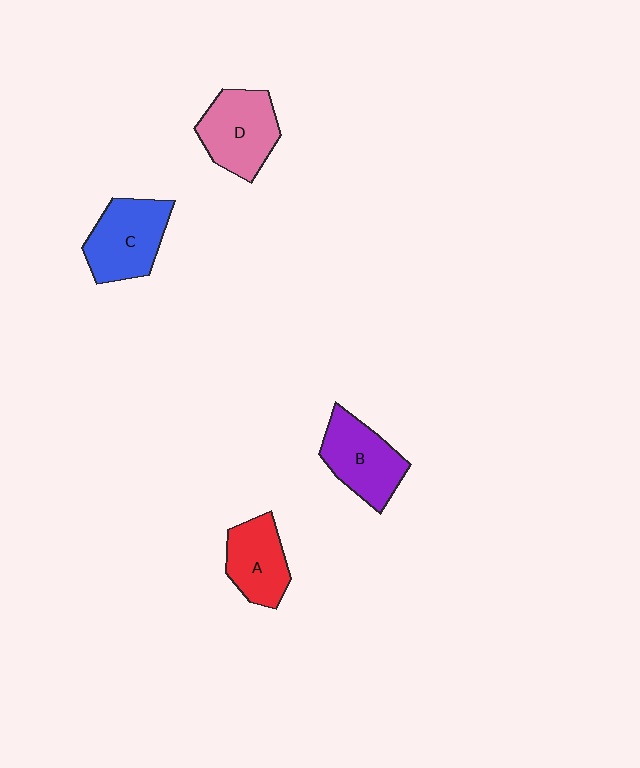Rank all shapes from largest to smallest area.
From largest to smallest: C (blue), D (pink), B (purple), A (red).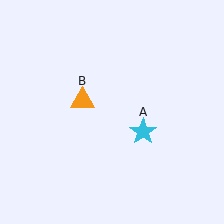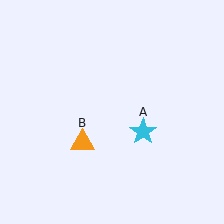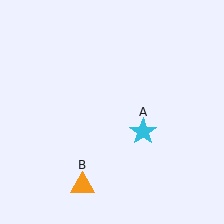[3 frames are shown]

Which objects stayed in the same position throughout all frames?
Cyan star (object A) remained stationary.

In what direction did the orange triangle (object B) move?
The orange triangle (object B) moved down.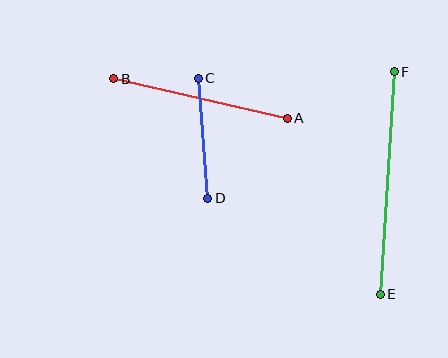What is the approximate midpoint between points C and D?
The midpoint is at approximately (203, 138) pixels.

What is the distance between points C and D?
The distance is approximately 121 pixels.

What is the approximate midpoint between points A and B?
The midpoint is at approximately (200, 99) pixels.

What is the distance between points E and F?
The distance is approximately 223 pixels.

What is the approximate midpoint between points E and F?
The midpoint is at approximately (387, 183) pixels.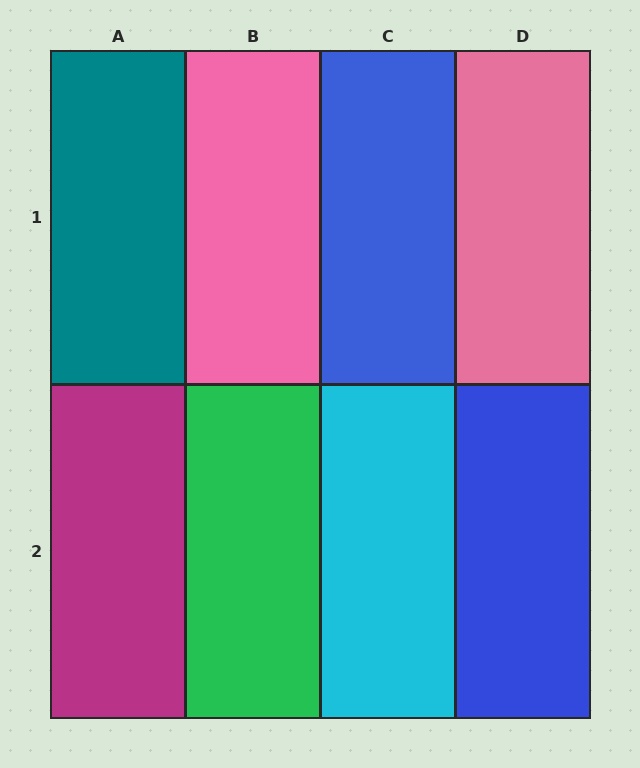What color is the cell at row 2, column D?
Blue.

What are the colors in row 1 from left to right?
Teal, pink, blue, pink.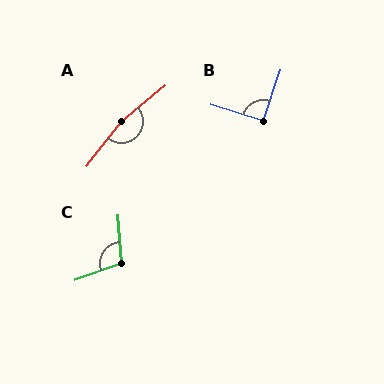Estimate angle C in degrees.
Approximately 106 degrees.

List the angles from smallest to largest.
B (91°), C (106°), A (167°).